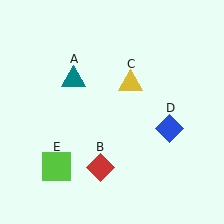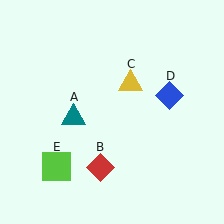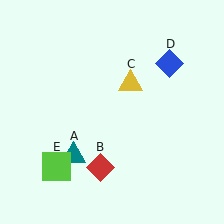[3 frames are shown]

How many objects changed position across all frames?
2 objects changed position: teal triangle (object A), blue diamond (object D).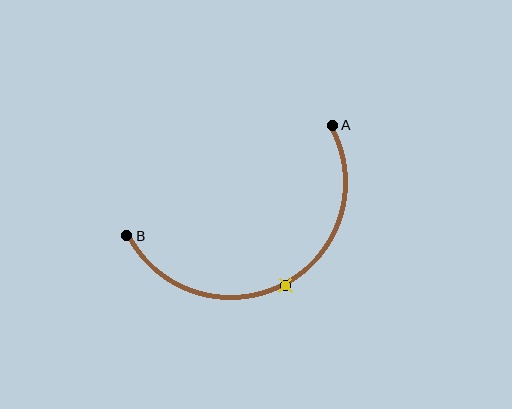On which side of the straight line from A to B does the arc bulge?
The arc bulges below the straight line connecting A and B.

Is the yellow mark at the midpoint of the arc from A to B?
Yes. The yellow mark lies on the arc at equal arc-length from both A and B — it is the arc midpoint.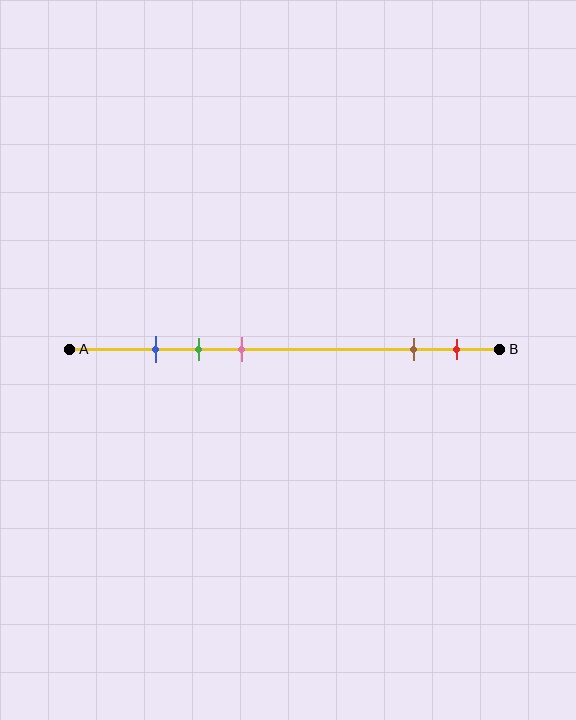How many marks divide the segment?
There are 5 marks dividing the segment.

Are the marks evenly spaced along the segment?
No, the marks are not evenly spaced.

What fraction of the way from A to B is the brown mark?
The brown mark is approximately 80% (0.8) of the way from A to B.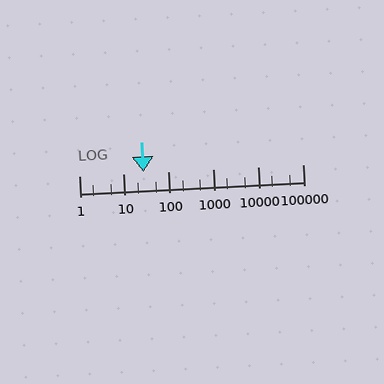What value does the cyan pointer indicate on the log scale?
The pointer indicates approximately 28.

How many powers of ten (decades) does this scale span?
The scale spans 5 decades, from 1 to 100000.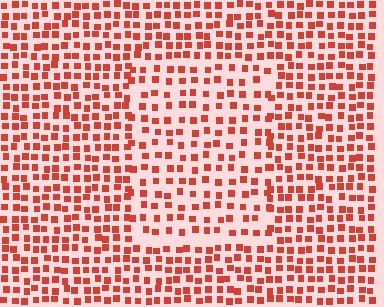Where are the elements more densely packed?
The elements are more densely packed outside the rectangle boundary.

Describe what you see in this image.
The image contains small red elements arranged at two different densities. A rectangle-shaped region is visible where the elements are less densely packed than the surrounding area.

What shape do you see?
I see a rectangle.